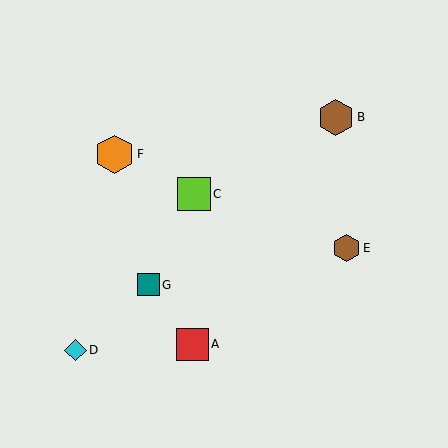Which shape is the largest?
The orange hexagon (labeled F) is the largest.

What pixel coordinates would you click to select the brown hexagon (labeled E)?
Click at (346, 248) to select the brown hexagon E.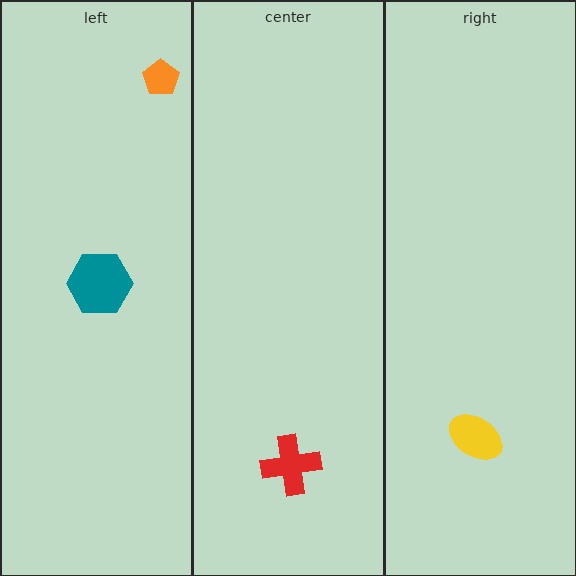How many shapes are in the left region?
2.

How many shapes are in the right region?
1.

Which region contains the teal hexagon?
The left region.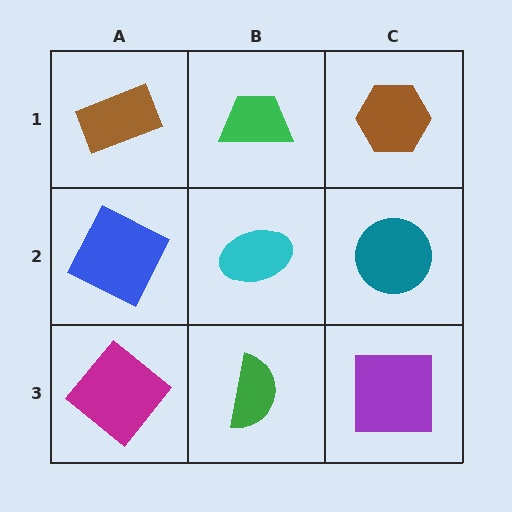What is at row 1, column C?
A brown hexagon.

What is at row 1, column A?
A brown rectangle.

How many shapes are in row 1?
3 shapes.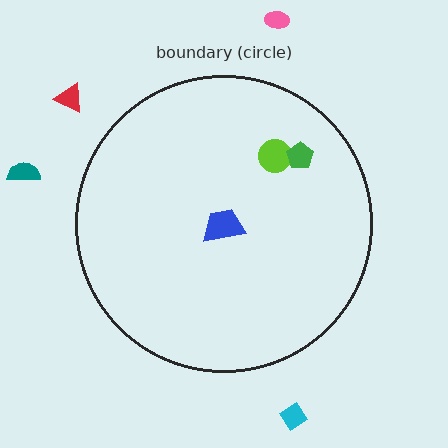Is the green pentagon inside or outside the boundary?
Inside.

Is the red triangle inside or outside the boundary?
Outside.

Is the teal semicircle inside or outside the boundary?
Outside.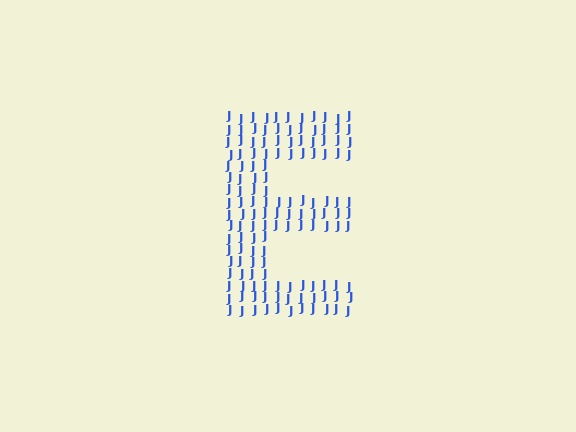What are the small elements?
The small elements are letter J's.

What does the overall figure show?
The overall figure shows the letter E.